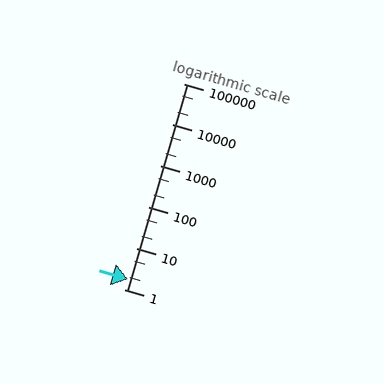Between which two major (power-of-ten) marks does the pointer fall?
The pointer is between 1 and 10.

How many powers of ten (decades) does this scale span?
The scale spans 5 decades, from 1 to 100000.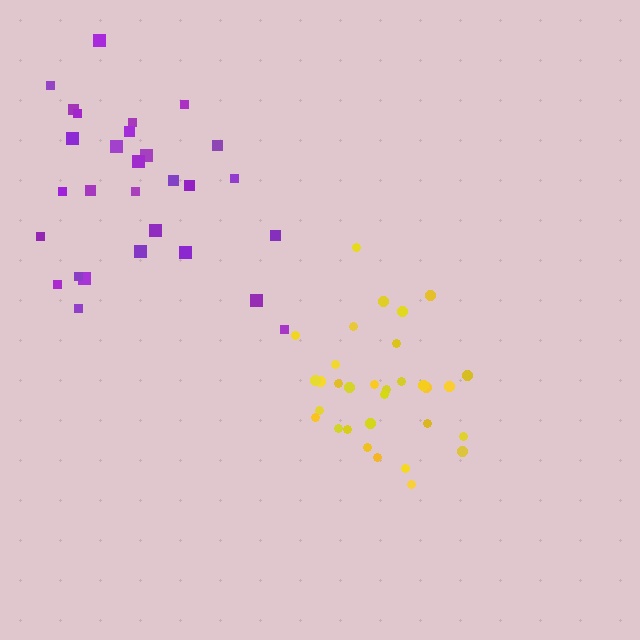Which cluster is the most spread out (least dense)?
Purple.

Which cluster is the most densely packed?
Yellow.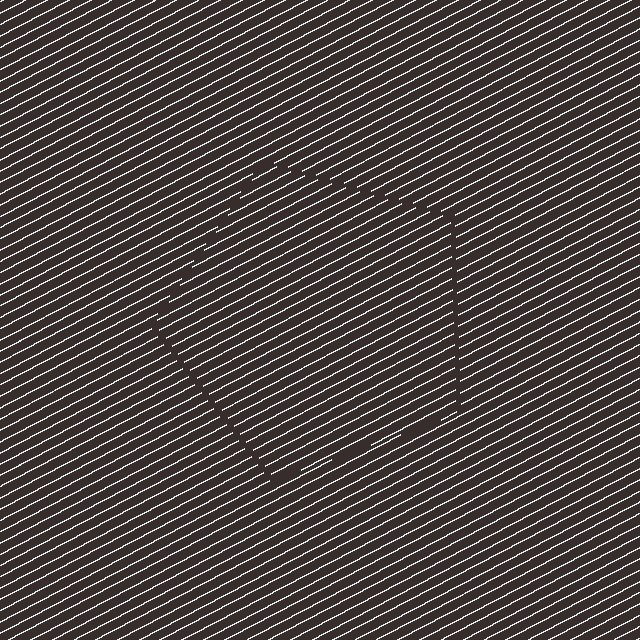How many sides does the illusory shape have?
5 sides — the line-ends trace a pentagon.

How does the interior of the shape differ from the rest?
The interior of the shape contains the same grating, shifted by half a period — the contour is defined by the phase discontinuity where line-ends from the inner and outer gratings abut.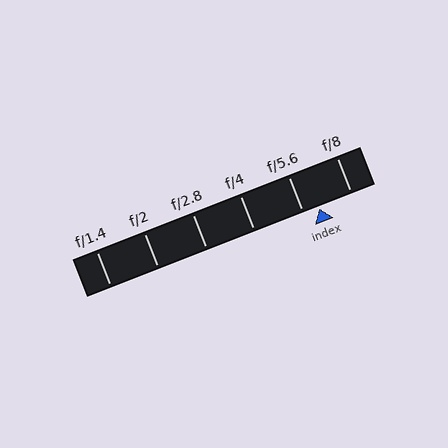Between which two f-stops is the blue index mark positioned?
The index mark is between f/5.6 and f/8.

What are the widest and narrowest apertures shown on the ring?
The widest aperture shown is f/1.4 and the narrowest is f/8.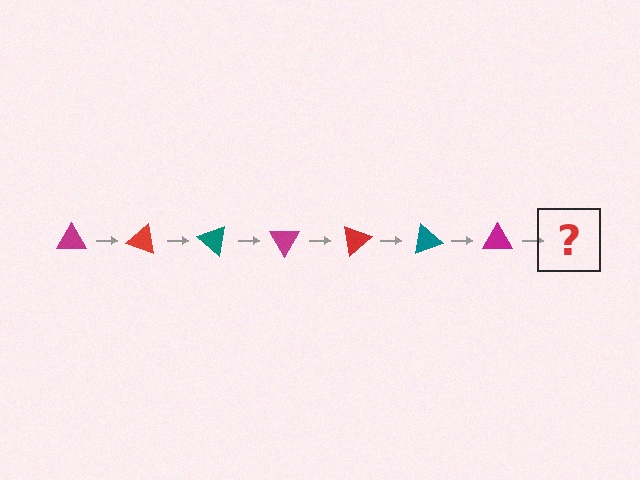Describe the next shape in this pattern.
It should be a red triangle, rotated 140 degrees from the start.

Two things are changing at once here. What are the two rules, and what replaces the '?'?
The two rules are that it rotates 20 degrees each step and the color cycles through magenta, red, and teal. The '?' should be a red triangle, rotated 140 degrees from the start.